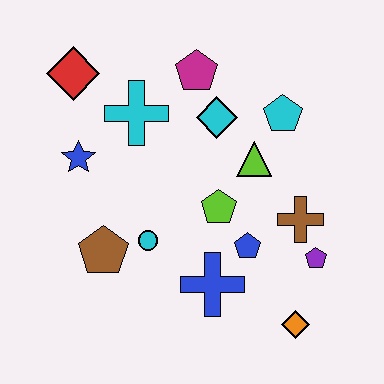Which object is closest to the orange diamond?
The purple pentagon is closest to the orange diamond.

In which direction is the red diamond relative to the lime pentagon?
The red diamond is to the left of the lime pentagon.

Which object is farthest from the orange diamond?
The red diamond is farthest from the orange diamond.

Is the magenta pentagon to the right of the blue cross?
No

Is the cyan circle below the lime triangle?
Yes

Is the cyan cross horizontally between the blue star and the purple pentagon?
Yes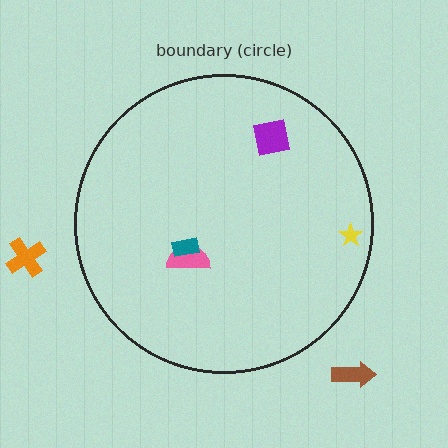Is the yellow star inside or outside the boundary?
Inside.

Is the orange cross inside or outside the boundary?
Outside.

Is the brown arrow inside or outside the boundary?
Outside.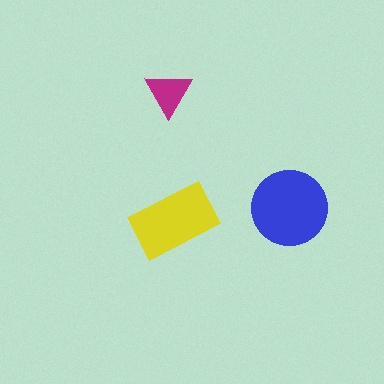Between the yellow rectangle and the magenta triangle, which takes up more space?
The yellow rectangle.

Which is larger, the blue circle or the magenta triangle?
The blue circle.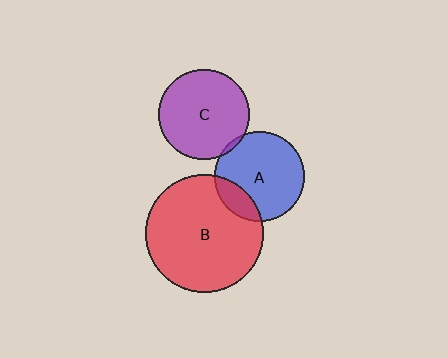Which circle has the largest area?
Circle B (red).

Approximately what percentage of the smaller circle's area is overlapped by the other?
Approximately 20%.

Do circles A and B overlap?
Yes.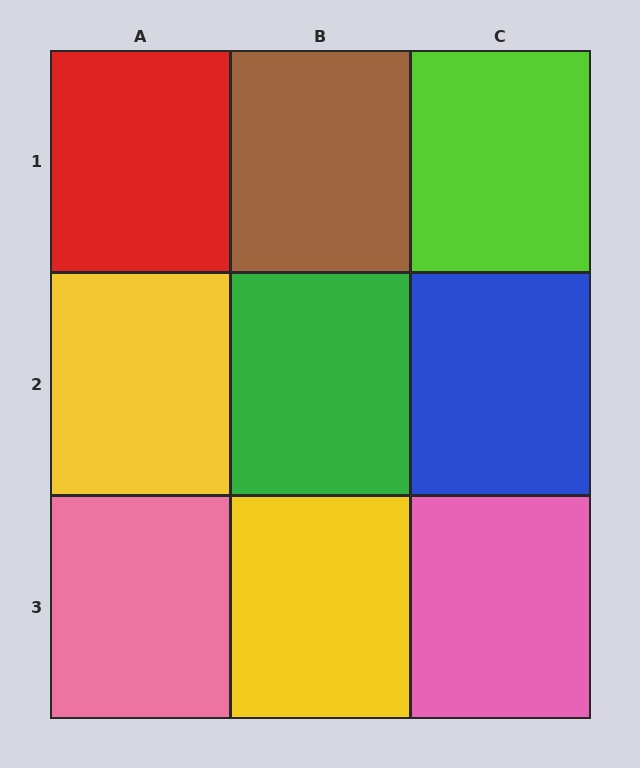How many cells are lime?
1 cell is lime.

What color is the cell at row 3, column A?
Pink.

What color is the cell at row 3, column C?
Pink.